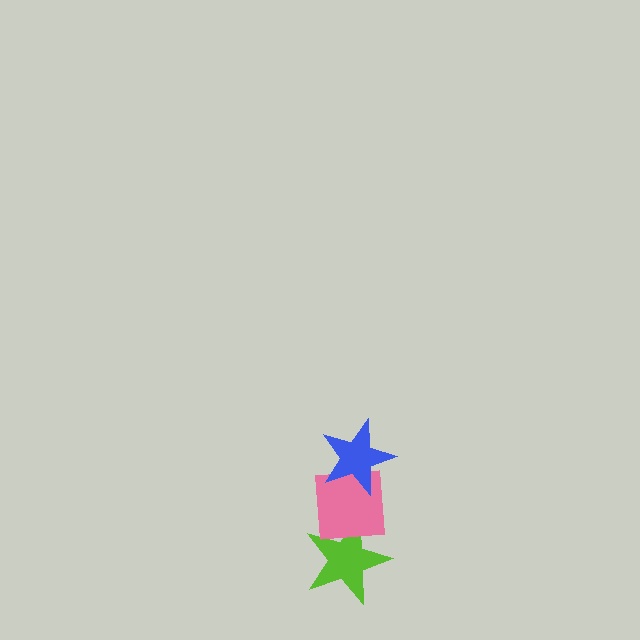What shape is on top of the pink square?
The blue star is on top of the pink square.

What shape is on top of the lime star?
The pink square is on top of the lime star.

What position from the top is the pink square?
The pink square is 2nd from the top.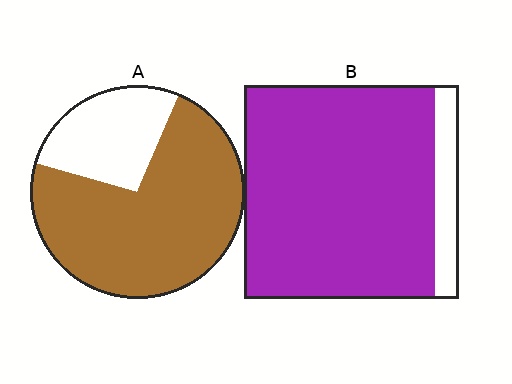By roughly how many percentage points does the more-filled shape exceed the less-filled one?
By roughly 15 percentage points (B over A).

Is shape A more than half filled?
Yes.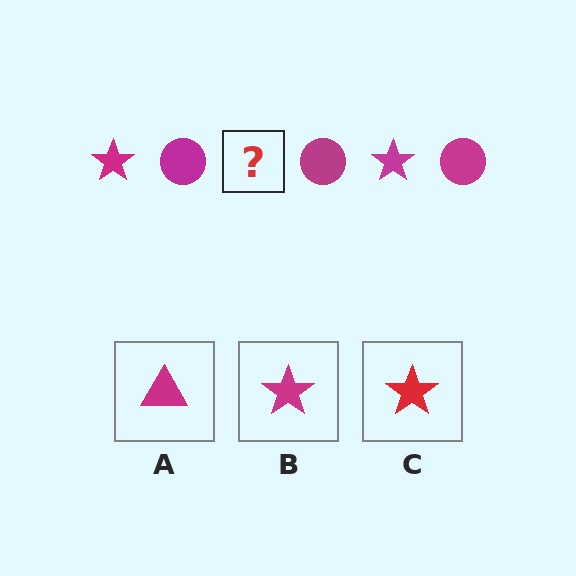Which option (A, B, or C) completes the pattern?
B.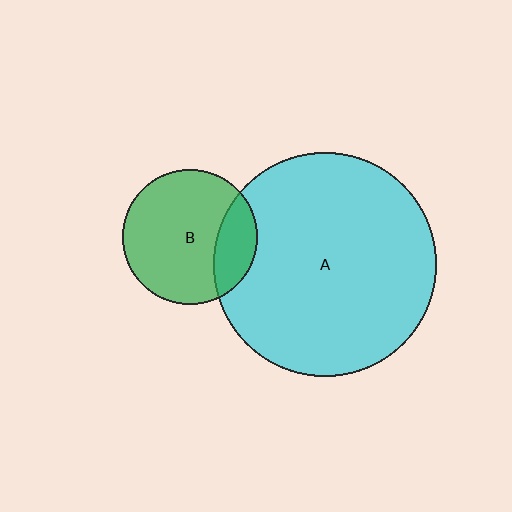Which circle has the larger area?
Circle A (cyan).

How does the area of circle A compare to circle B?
Approximately 2.7 times.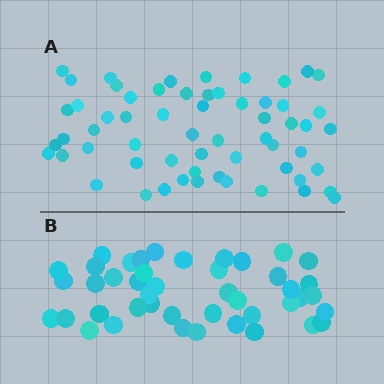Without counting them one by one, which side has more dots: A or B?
Region A (the top region) has more dots.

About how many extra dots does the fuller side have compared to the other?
Region A has approximately 15 more dots than region B.